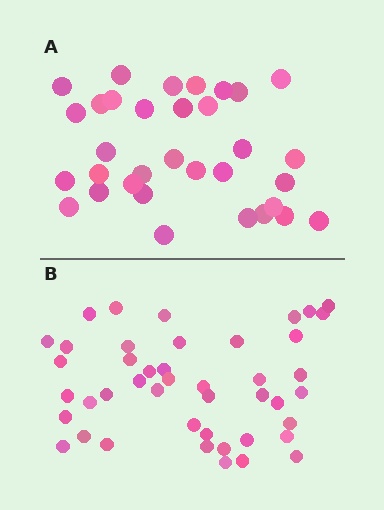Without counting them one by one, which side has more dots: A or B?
Region B (the bottom region) has more dots.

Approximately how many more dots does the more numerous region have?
Region B has roughly 12 or so more dots than region A.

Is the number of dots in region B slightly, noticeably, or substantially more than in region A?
Region B has noticeably more, but not dramatically so. The ratio is roughly 1.3 to 1.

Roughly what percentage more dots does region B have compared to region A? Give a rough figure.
About 35% more.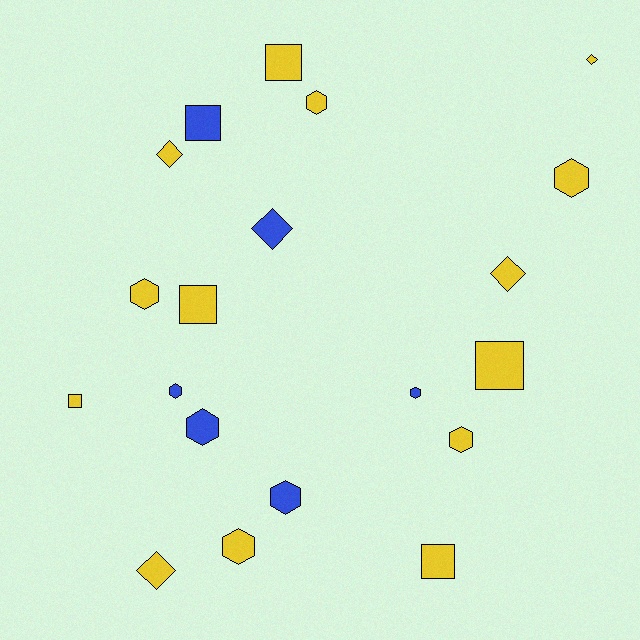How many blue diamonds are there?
There is 1 blue diamond.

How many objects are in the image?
There are 20 objects.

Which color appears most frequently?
Yellow, with 14 objects.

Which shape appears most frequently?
Hexagon, with 9 objects.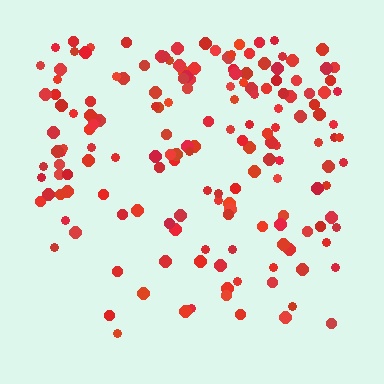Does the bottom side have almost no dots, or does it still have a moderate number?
Still a moderate number, just noticeably fewer than the top.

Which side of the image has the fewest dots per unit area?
The bottom.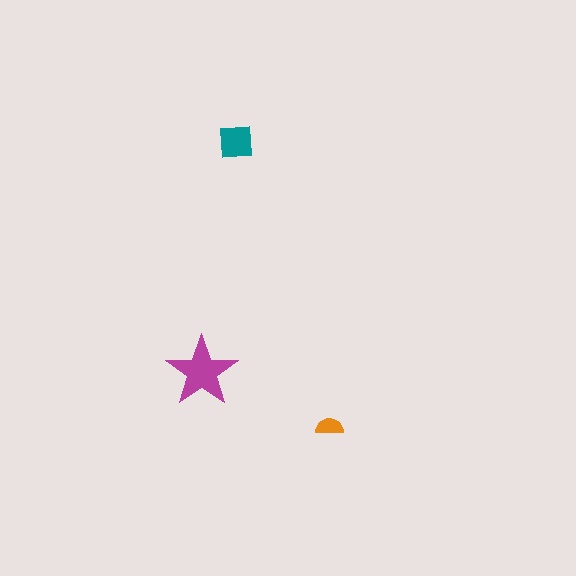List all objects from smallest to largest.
The orange semicircle, the teal square, the magenta star.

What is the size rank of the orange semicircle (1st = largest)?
3rd.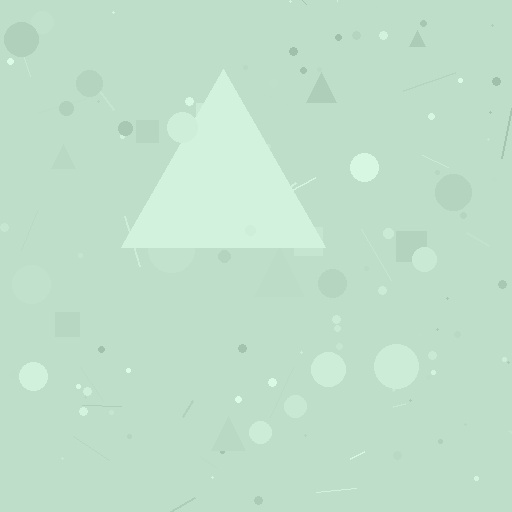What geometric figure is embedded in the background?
A triangle is embedded in the background.